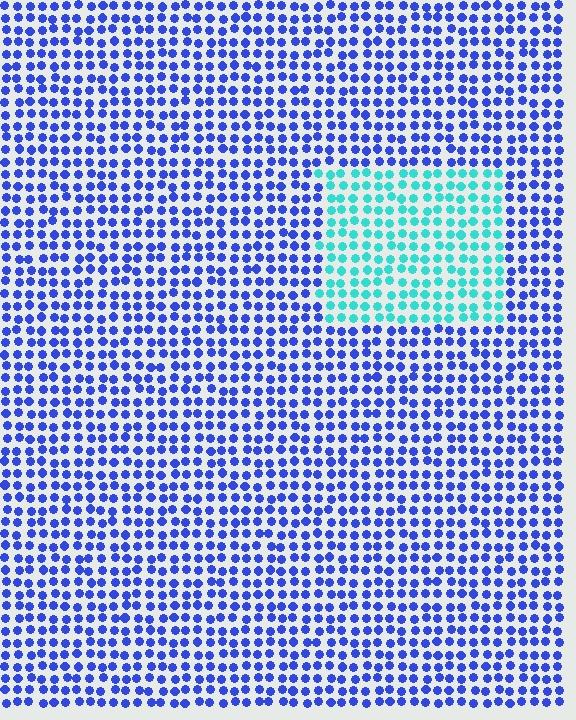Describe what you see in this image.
The image is filled with small blue elements in a uniform arrangement. A rectangle-shaped region is visible where the elements are tinted to a slightly different hue, forming a subtle color boundary.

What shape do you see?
I see a rectangle.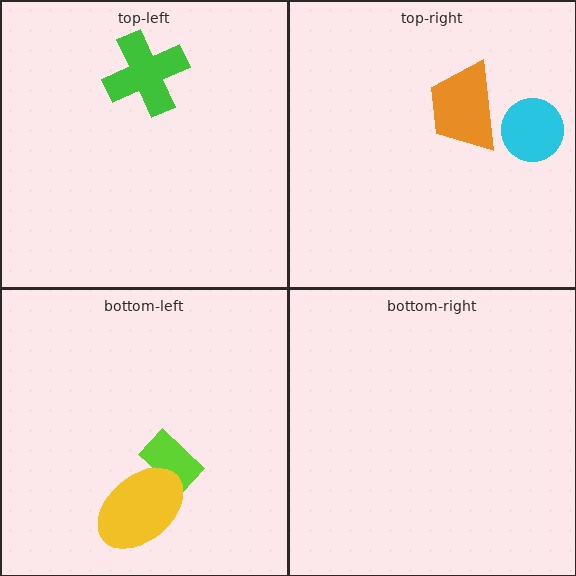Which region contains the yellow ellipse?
The bottom-left region.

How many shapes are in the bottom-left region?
2.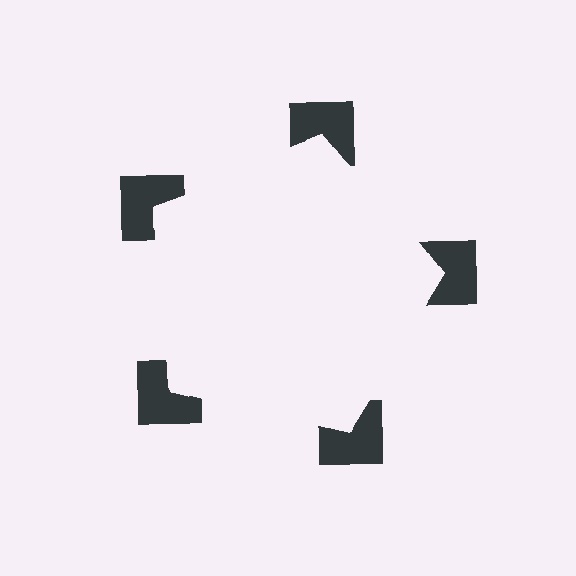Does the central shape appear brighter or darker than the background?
It typically appears slightly brighter than the background, even though no actual brightness change is drawn.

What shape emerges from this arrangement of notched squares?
An illusory pentagon — its edges are inferred from the aligned wedge cuts in the notched squares, not physically drawn.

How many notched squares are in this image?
There are 5 — one at each vertex of the illusory pentagon.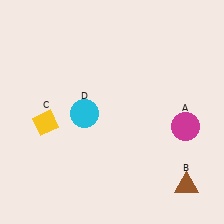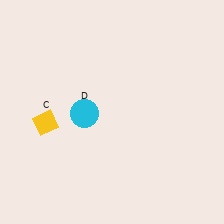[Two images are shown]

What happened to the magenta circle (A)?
The magenta circle (A) was removed in Image 2. It was in the bottom-right area of Image 1.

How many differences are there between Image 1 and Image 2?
There are 2 differences between the two images.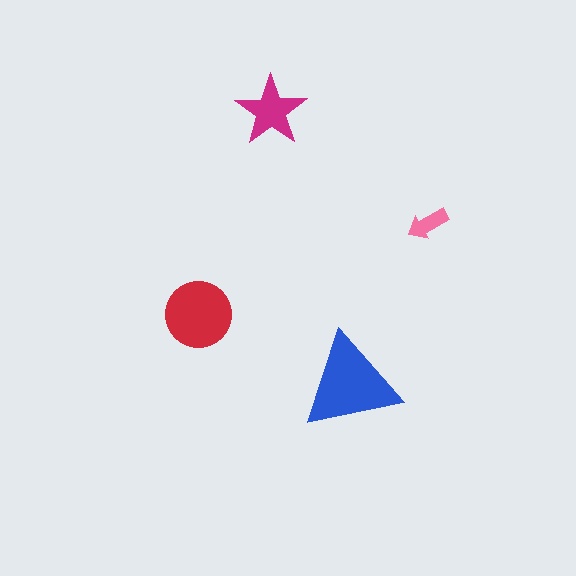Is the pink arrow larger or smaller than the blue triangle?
Smaller.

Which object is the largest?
The blue triangle.